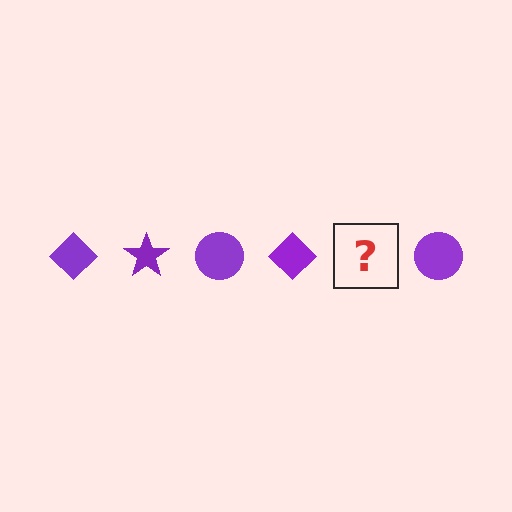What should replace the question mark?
The question mark should be replaced with a purple star.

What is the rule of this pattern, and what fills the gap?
The rule is that the pattern cycles through diamond, star, circle shapes in purple. The gap should be filled with a purple star.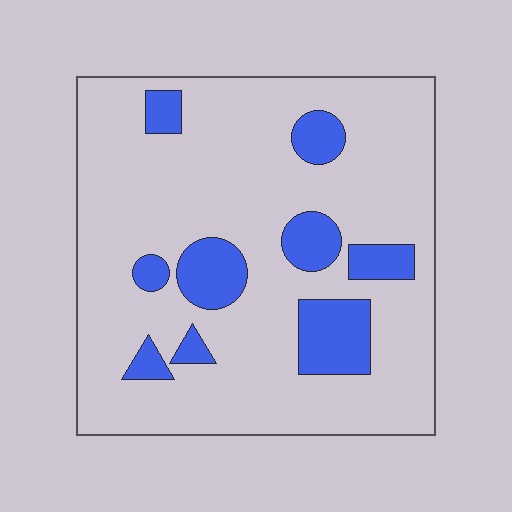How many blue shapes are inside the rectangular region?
9.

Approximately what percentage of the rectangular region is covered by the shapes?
Approximately 15%.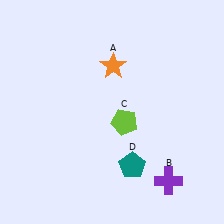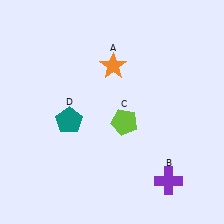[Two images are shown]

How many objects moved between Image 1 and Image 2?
1 object moved between the two images.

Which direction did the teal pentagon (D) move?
The teal pentagon (D) moved left.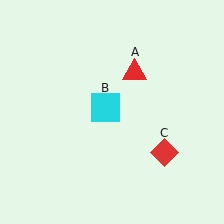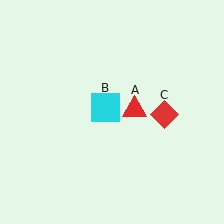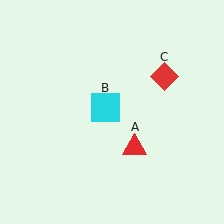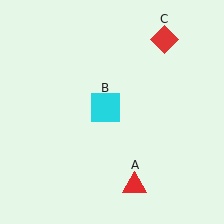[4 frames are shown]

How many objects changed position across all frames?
2 objects changed position: red triangle (object A), red diamond (object C).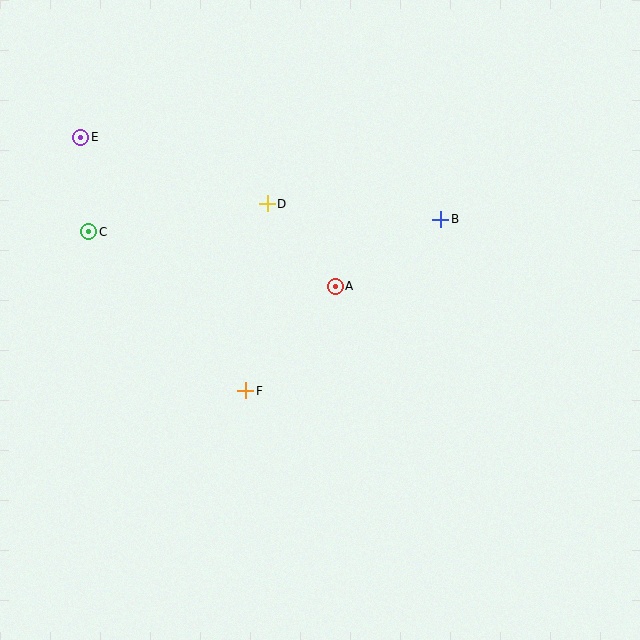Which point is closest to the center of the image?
Point A at (335, 286) is closest to the center.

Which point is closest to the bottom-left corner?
Point F is closest to the bottom-left corner.